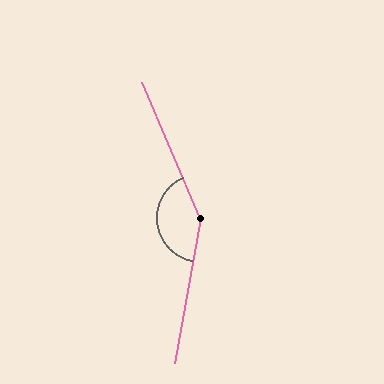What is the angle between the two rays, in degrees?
Approximately 146 degrees.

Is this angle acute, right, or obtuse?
It is obtuse.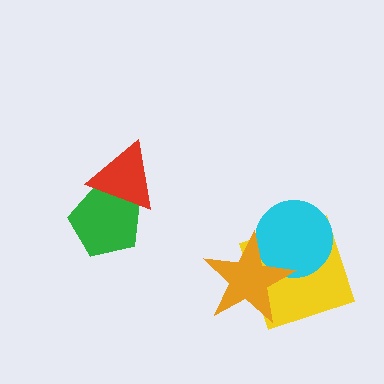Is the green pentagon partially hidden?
Yes, it is partially covered by another shape.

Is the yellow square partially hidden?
Yes, it is partially covered by another shape.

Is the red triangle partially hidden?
No, no other shape covers it.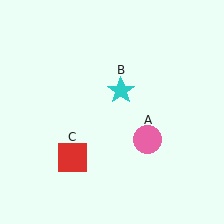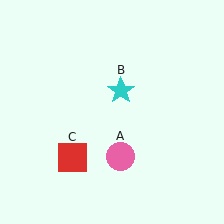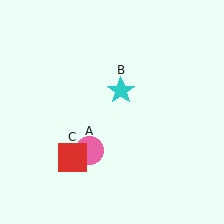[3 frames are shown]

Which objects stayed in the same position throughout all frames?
Cyan star (object B) and red square (object C) remained stationary.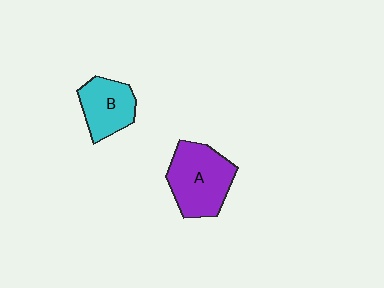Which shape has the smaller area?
Shape B (cyan).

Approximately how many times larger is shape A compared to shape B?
Approximately 1.5 times.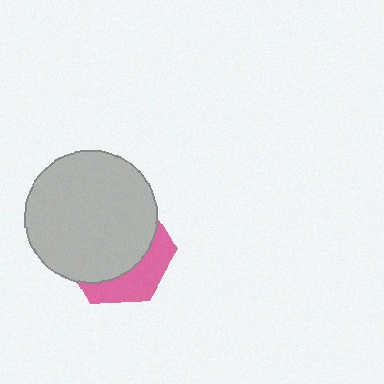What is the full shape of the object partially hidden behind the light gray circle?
The partially hidden object is a pink hexagon.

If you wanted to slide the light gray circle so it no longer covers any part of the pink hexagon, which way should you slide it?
Slide it up — that is the most direct way to separate the two shapes.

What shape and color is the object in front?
The object in front is a light gray circle.